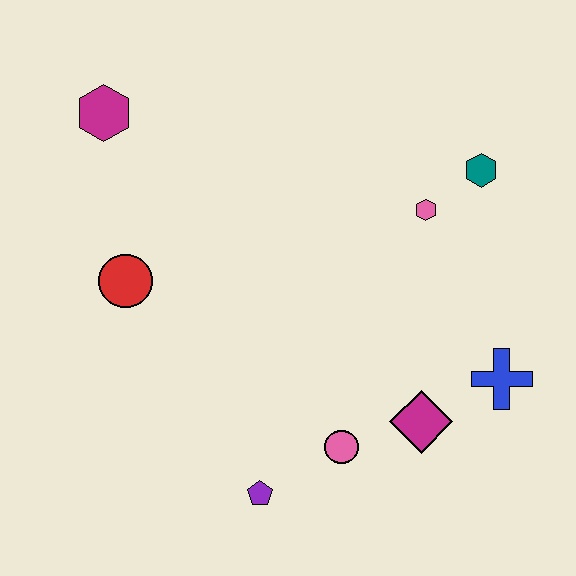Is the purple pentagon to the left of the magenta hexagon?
No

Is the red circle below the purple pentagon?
No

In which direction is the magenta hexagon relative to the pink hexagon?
The magenta hexagon is to the left of the pink hexagon.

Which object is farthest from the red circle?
The blue cross is farthest from the red circle.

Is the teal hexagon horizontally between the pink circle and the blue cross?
Yes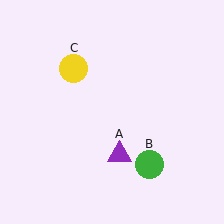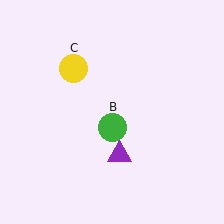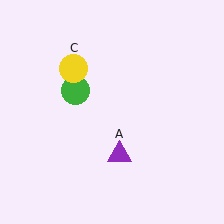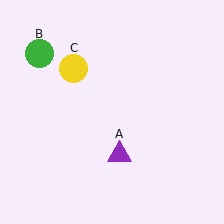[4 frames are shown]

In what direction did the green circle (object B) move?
The green circle (object B) moved up and to the left.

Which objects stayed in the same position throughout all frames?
Purple triangle (object A) and yellow circle (object C) remained stationary.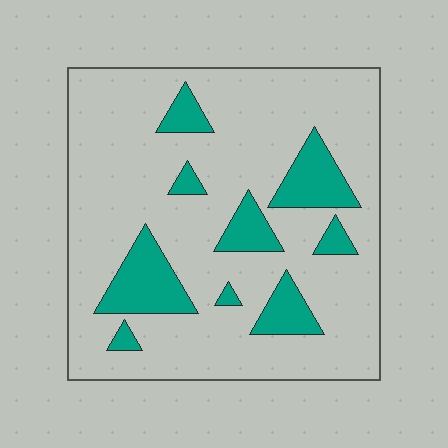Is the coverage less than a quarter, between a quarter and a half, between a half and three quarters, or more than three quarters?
Less than a quarter.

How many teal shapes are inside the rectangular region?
9.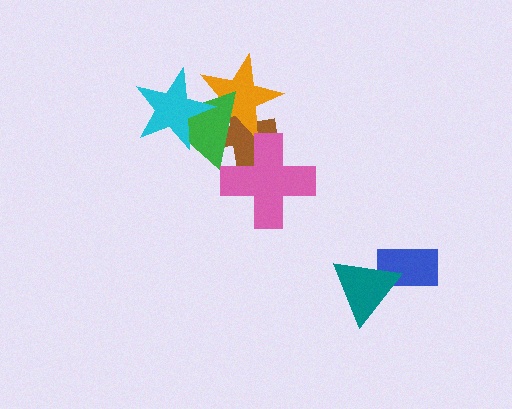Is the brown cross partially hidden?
Yes, it is partially covered by another shape.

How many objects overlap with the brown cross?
3 objects overlap with the brown cross.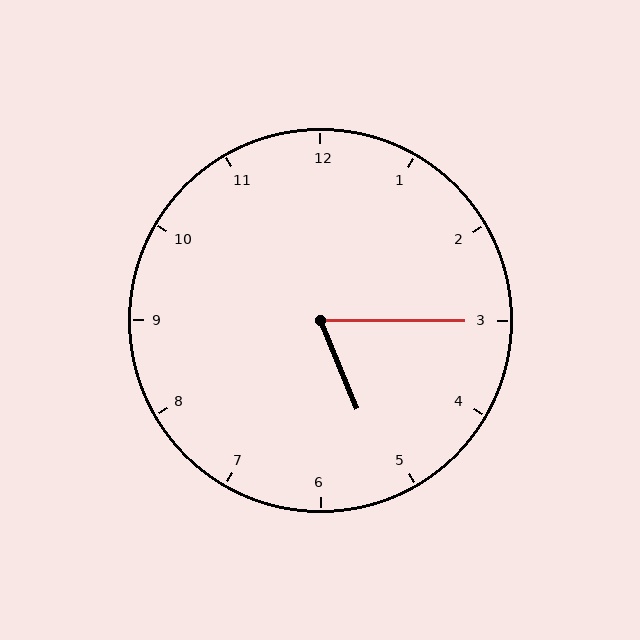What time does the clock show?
5:15.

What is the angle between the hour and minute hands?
Approximately 68 degrees.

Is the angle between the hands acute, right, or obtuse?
It is acute.